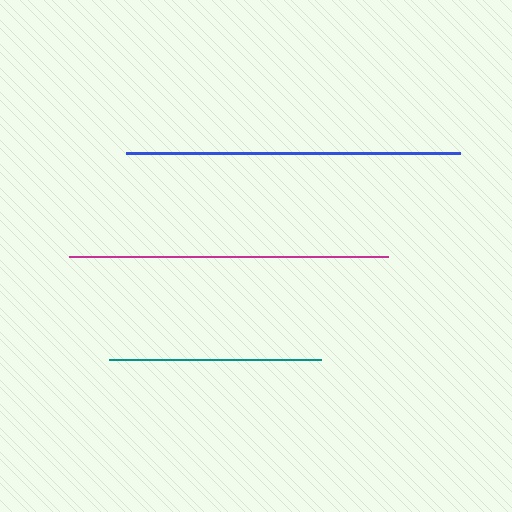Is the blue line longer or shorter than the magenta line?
The blue line is longer than the magenta line.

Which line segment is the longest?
The blue line is the longest at approximately 334 pixels.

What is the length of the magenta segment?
The magenta segment is approximately 319 pixels long.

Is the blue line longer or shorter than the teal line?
The blue line is longer than the teal line.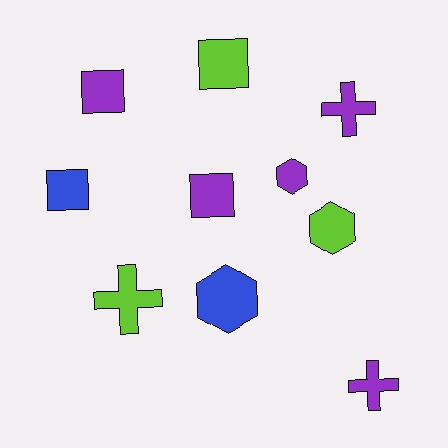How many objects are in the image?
There are 10 objects.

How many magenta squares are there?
There are no magenta squares.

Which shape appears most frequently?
Square, with 4 objects.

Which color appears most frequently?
Purple, with 5 objects.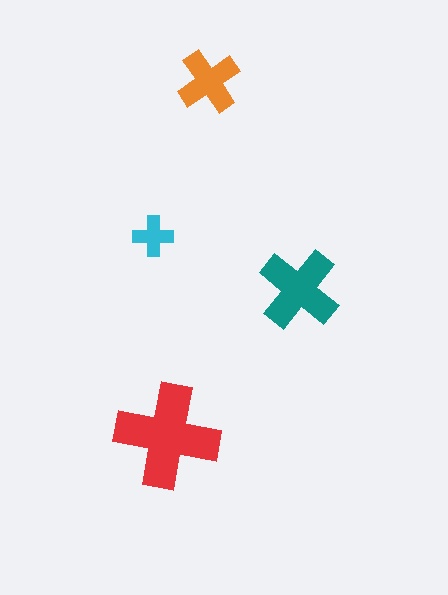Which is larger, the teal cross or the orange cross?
The teal one.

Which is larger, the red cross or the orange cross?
The red one.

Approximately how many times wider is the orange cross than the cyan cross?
About 1.5 times wider.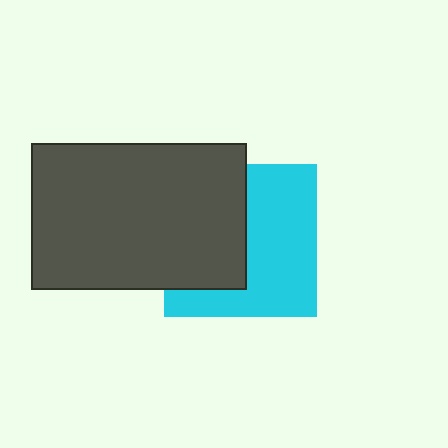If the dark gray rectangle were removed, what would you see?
You would see the complete cyan square.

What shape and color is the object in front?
The object in front is a dark gray rectangle.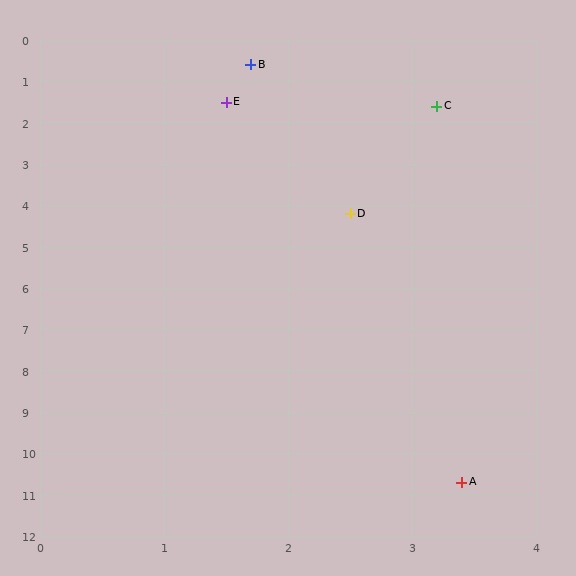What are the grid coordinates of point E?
Point E is at approximately (1.5, 1.5).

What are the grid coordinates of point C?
Point C is at approximately (3.2, 1.6).